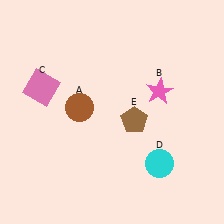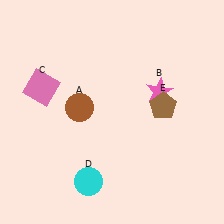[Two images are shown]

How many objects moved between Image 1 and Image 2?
2 objects moved between the two images.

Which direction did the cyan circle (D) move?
The cyan circle (D) moved left.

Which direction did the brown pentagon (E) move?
The brown pentagon (E) moved right.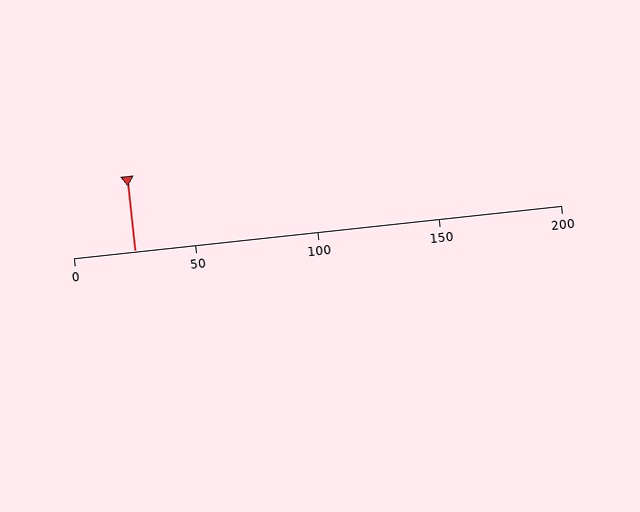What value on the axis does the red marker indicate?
The marker indicates approximately 25.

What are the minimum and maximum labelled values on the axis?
The axis runs from 0 to 200.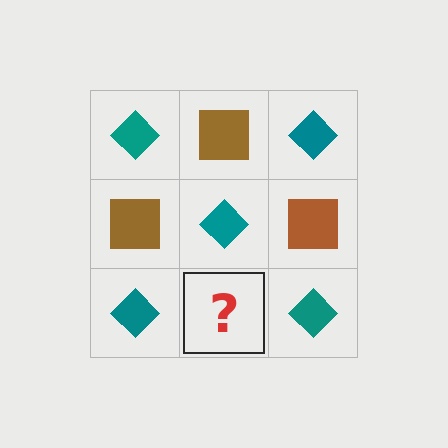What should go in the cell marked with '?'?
The missing cell should contain a brown square.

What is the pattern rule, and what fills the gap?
The rule is that it alternates teal diamond and brown square in a checkerboard pattern. The gap should be filled with a brown square.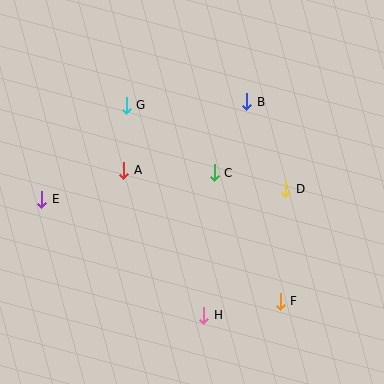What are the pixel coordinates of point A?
Point A is at (124, 170).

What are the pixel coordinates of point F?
Point F is at (280, 301).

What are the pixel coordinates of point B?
Point B is at (247, 102).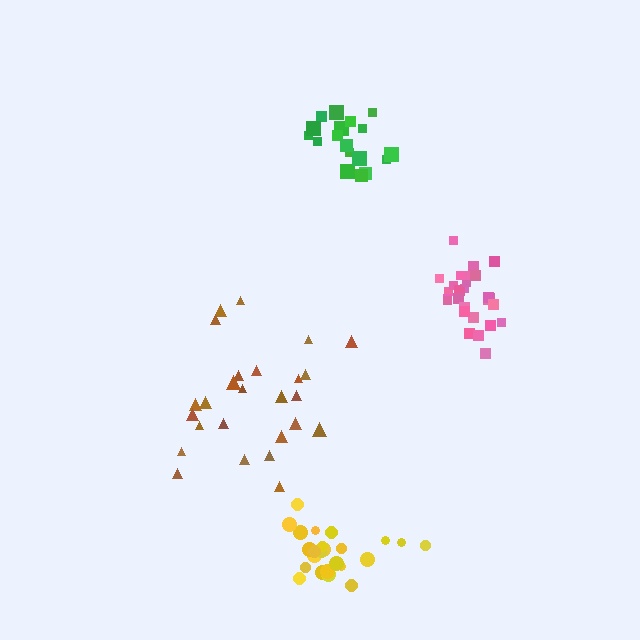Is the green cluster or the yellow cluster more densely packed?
Green.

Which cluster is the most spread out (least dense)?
Brown.